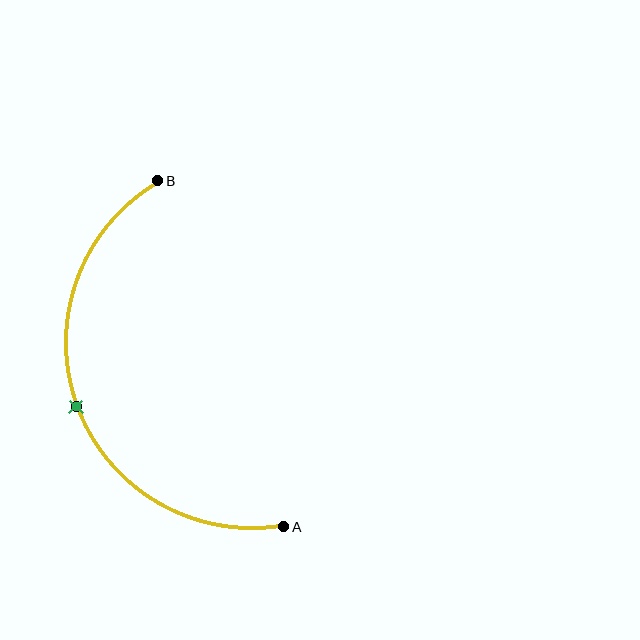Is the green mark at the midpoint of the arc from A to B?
Yes. The green mark lies on the arc at equal arc-length from both A and B — it is the arc midpoint.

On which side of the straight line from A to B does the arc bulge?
The arc bulges to the left of the straight line connecting A and B.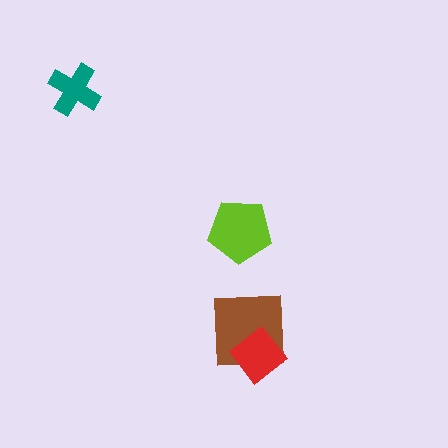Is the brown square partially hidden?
Yes, it is partially covered by another shape.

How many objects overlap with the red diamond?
1 object overlaps with the red diamond.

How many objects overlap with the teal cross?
0 objects overlap with the teal cross.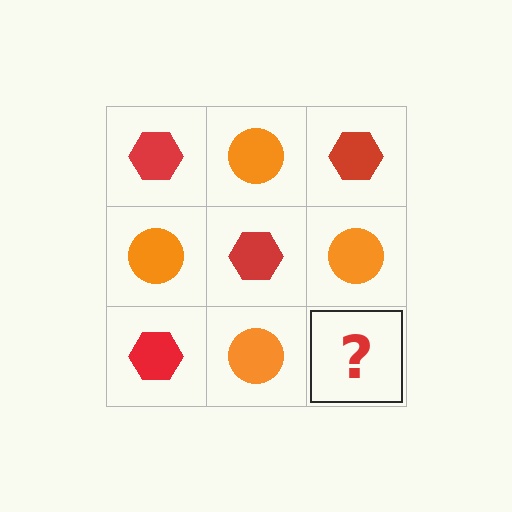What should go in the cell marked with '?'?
The missing cell should contain a red hexagon.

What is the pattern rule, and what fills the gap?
The rule is that it alternates red hexagon and orange circle in a checkerboard pattern. The gap should be filled with a red hexagon.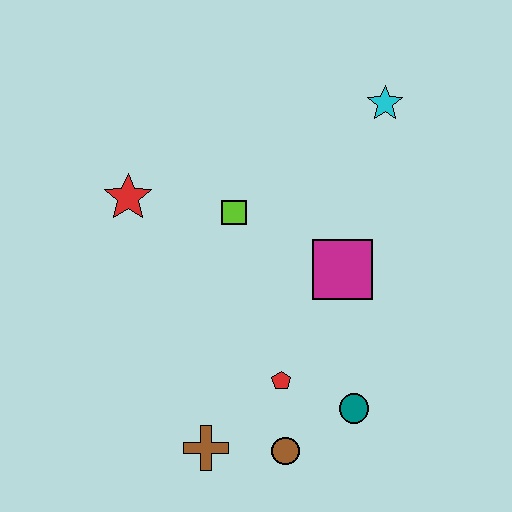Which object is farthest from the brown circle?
The cyan star is farthest from the brown circle.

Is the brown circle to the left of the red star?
No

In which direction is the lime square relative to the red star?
The lime square is to the right of the red star.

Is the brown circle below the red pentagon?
Yes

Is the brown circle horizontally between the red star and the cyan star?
Yes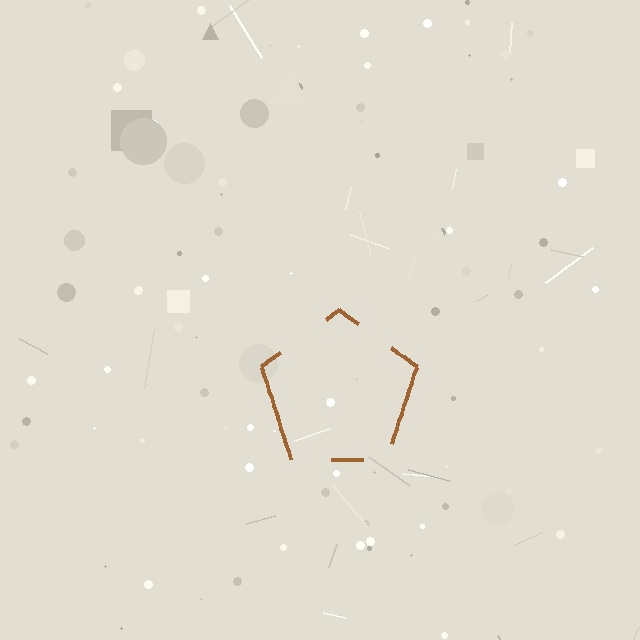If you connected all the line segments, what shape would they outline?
They would outline a pentagon.